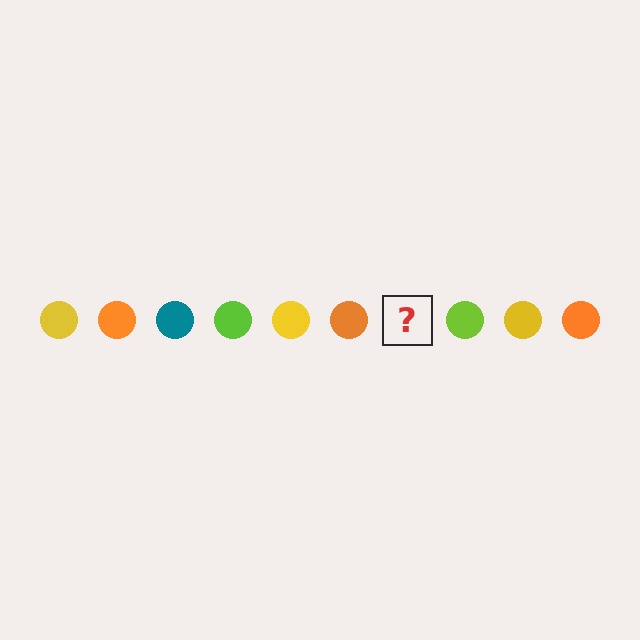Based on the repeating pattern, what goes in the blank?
The blank should be a teal circle.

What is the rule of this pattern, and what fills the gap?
The rule is that the pattern cycles through yellow, orange, teal, lime circles. The gap should be filled with a teal circle.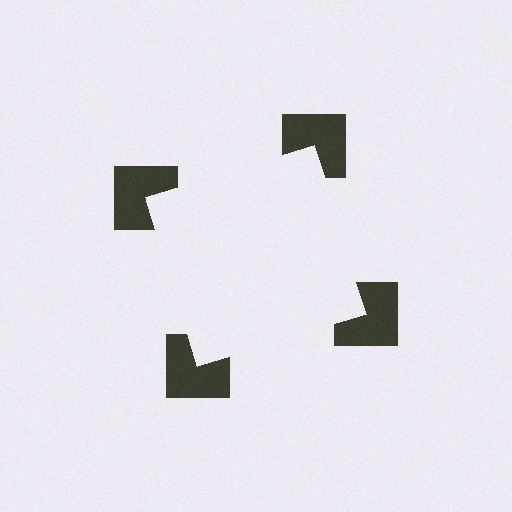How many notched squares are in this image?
There are 4 — one at each vertex of the illusory square.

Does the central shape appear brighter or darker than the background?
It typically appears slightly brighter than the background, even though no actual brightness change is drawn.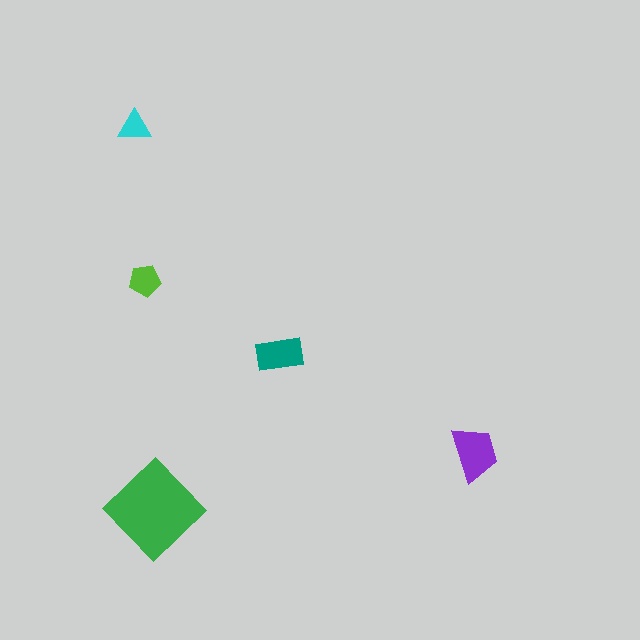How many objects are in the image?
There are 5 objects in the image.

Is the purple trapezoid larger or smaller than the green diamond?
Smaller.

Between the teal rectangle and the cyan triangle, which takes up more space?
The teal rectangle.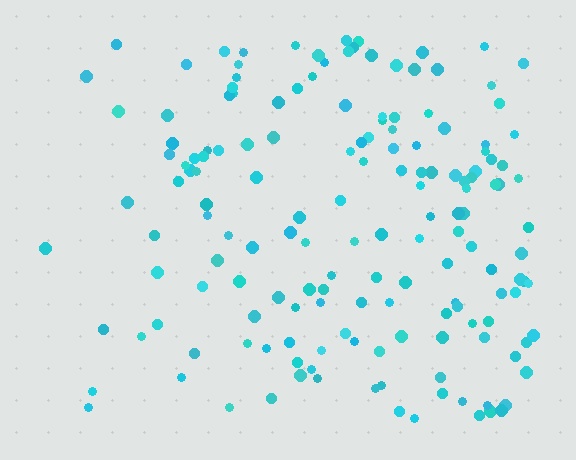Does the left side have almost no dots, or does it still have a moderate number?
Still a moderate number, just noticeably fewer than the right.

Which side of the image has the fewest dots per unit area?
The left.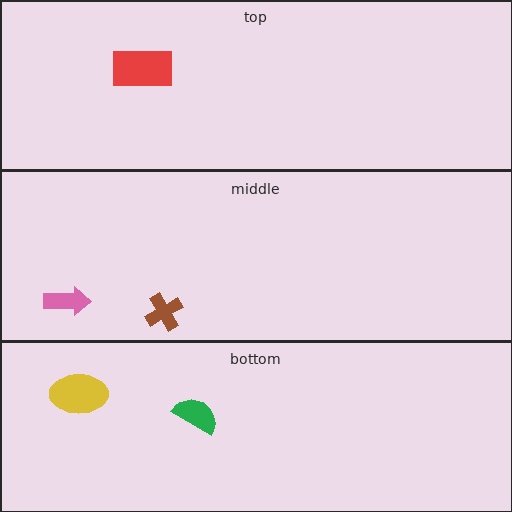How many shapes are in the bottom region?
2.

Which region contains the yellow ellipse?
The bottom region.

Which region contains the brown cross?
The middle region.